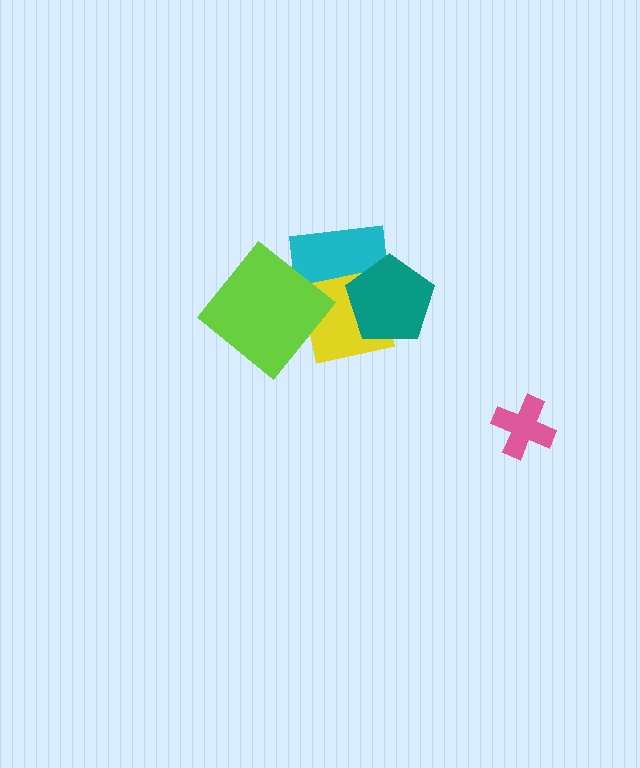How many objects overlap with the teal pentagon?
2 objects overlap with the teal pentagon.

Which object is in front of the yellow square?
The teal pentagon is in front of the yellow square.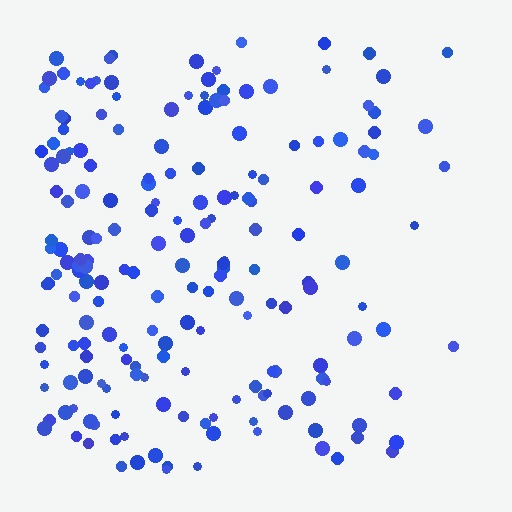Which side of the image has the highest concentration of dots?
The left.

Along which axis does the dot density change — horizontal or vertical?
Horizontal.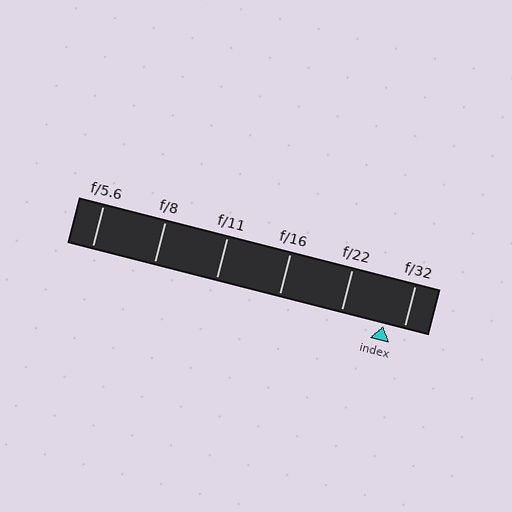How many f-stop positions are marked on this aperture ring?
There are 6 f-stop positions marked.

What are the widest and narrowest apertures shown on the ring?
The widest aperture shown is f/5.6 and the narrowest is f/32.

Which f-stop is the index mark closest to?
The index mark is closest to f/32.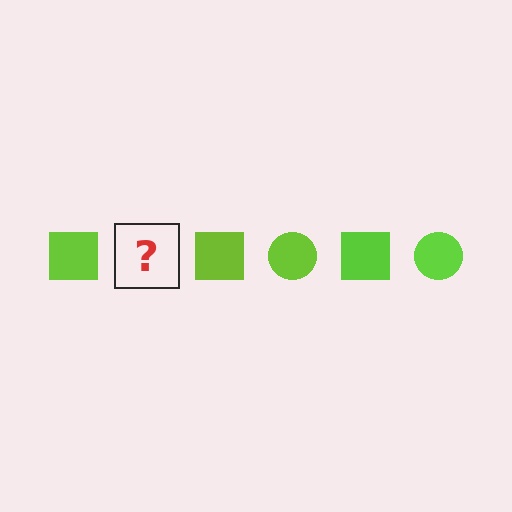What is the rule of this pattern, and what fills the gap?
The rule is that the pattern cycles through square, circle shapes in lime. The gap should be filled with a lime circle.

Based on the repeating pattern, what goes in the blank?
The blank should be a lime circle.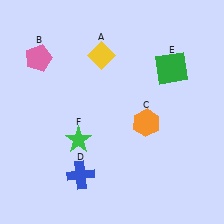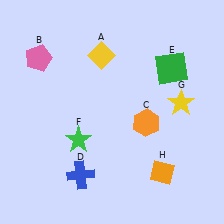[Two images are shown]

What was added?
A yellow star (G), an orange diamond (H) were added in Image 2.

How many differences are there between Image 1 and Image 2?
There are 2 differences between the two images.